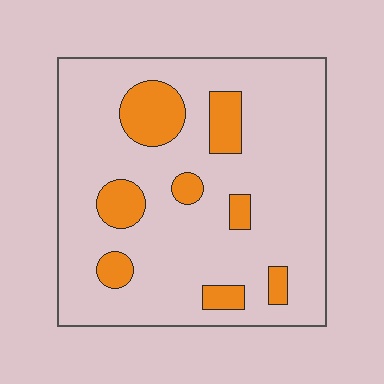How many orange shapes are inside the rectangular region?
8.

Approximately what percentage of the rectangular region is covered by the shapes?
Approximately 15%.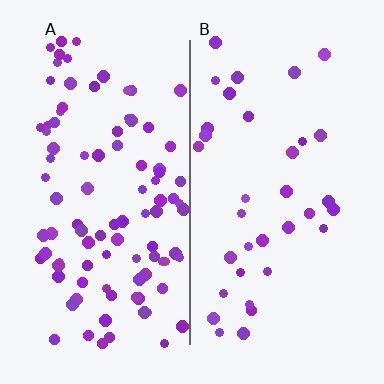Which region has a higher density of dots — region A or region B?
A (the left).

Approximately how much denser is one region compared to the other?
Approximately 2.7× — region A over region B.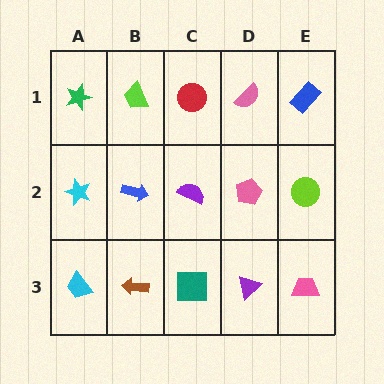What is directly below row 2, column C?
A teal square.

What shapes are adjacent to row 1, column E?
A lime circle (row 2, column E), a pink semicircle (row 1, column D).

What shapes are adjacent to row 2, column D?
A pink semicircle (row 1, column D), a purple triangle (row 3, column D), a purple semicircle (row 2, column C), a lime circle (row 2, column E).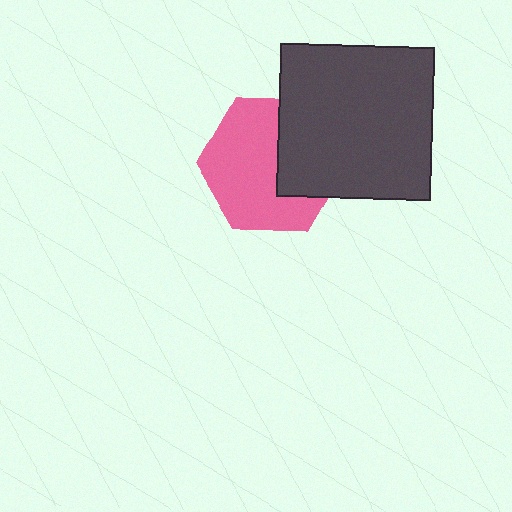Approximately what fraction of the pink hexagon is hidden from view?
Roughly 36% of the pink hexagon is hidden behind the dark gray square.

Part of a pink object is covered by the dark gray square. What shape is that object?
It is a hexagon.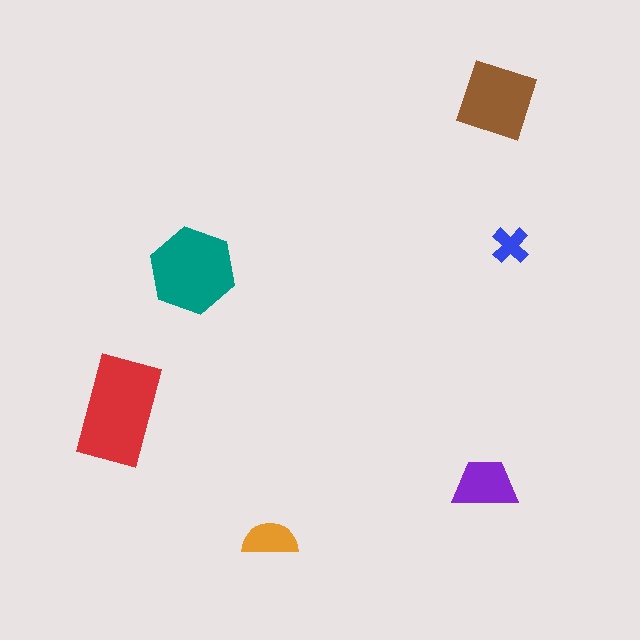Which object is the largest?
The red rectangle.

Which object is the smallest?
The blue cross.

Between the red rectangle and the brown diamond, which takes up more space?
The red rectangle.